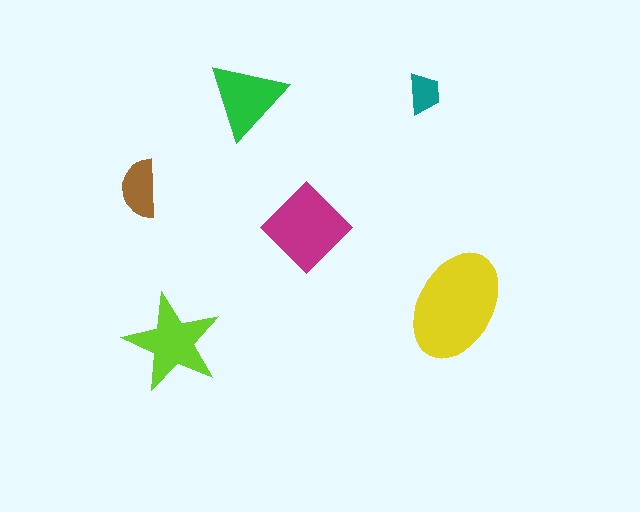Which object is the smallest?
The teal trapezoid.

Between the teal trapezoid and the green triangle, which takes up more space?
The green triangle.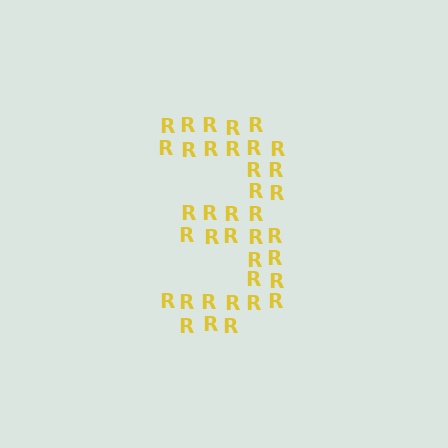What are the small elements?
The small elements are letter R's.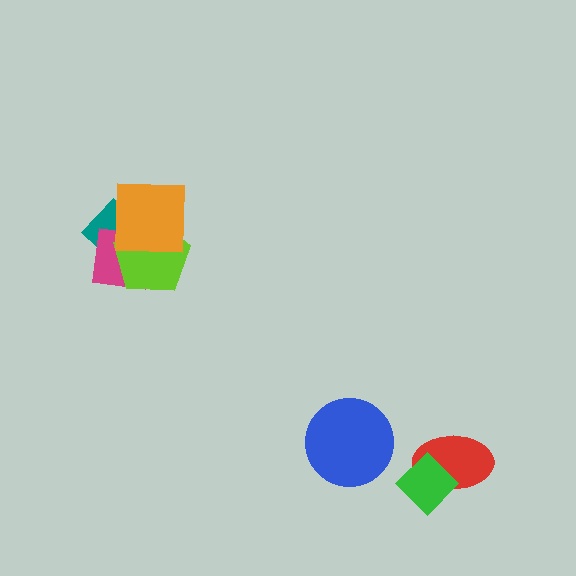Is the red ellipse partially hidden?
Yes, it is partially covered by another shape.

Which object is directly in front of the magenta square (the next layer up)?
The lime pentagon is directly in front of the magenta square.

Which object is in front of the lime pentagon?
The orange square is in front of the lime pentagon.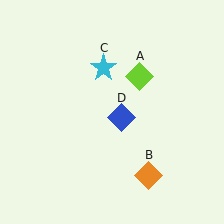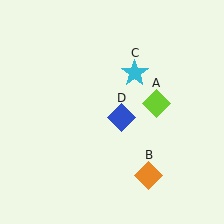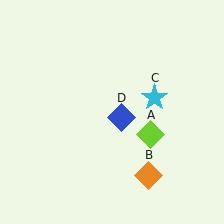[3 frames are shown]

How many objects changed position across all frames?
2 objects changed position: lime diamond (object A), cyan star (object C).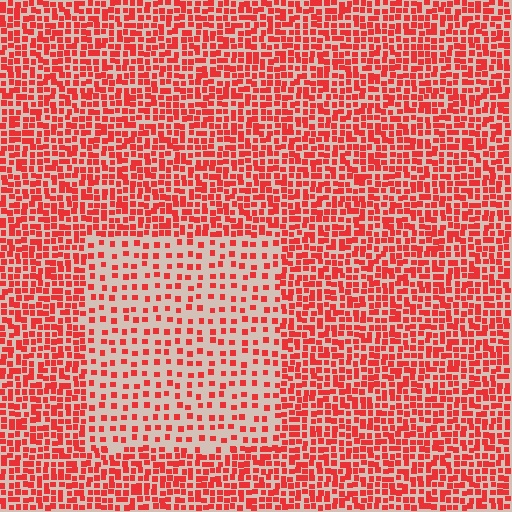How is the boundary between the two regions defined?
The boundary is defined by a change in element density (approximately 2.3x ratio). All elements are the same color, size, and shape.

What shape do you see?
I see a rectangle.